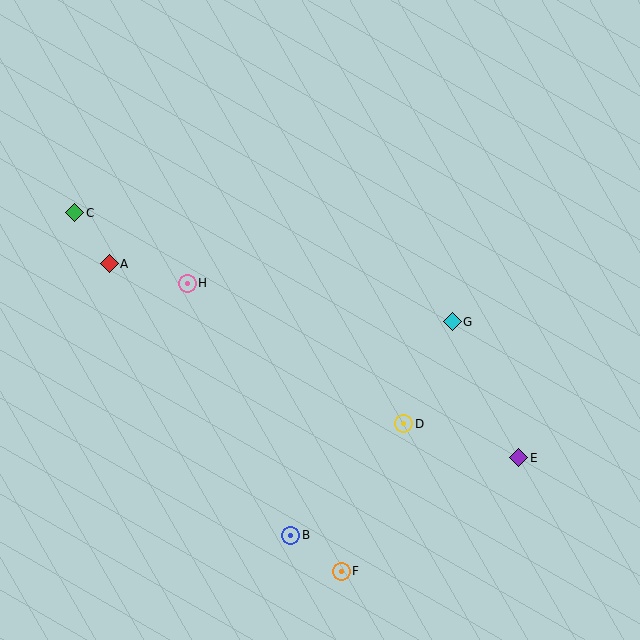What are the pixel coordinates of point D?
Point D is at (404, 424).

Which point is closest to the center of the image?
Point G at (452, 322) is closest to the center.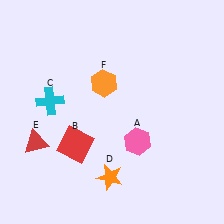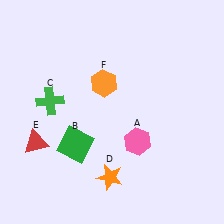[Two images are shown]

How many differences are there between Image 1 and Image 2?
There are 2 differences between the two images.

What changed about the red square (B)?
In Image 1, B is red. In Image 2, it changed to green.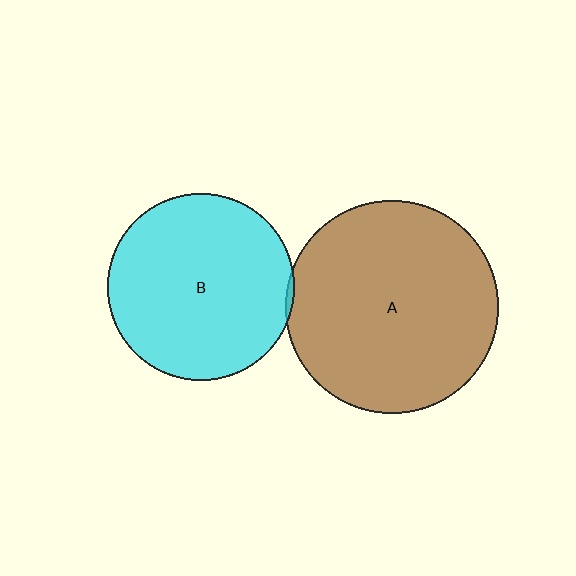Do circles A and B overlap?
Yes.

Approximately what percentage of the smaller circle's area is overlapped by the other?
Approximately 5%.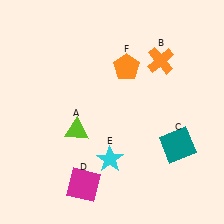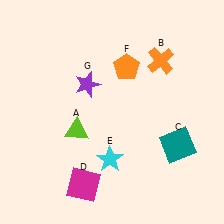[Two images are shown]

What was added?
A purple star (G) was added in Image 2.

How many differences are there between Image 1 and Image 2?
There is 1 difference between the two images.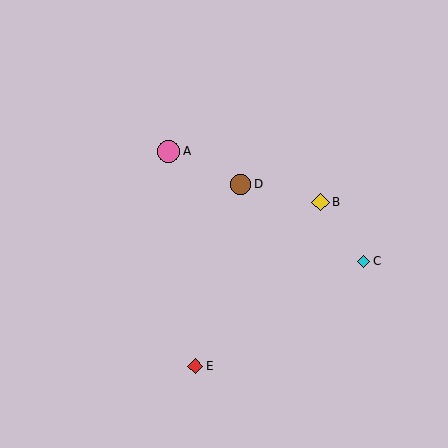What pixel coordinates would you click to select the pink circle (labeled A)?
Click at (169, 151) to select the pink circle A.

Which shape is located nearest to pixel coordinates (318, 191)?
The yellow diamond (labeled B) at (321, 202) is nearest to that location.